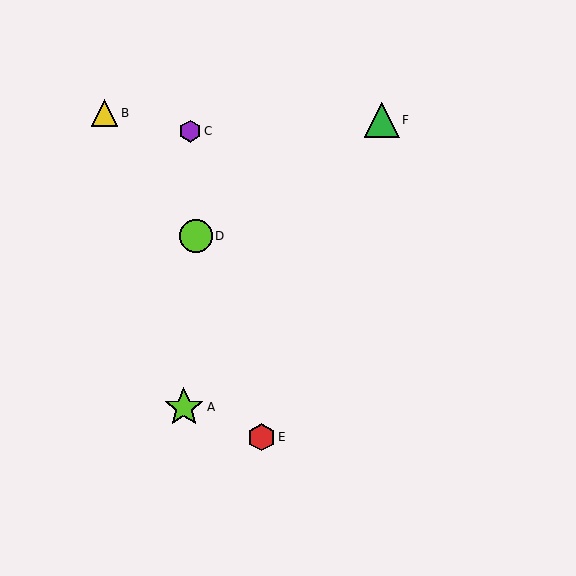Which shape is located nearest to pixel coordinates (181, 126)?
The purple hexagon (labeled C) at (190, 131) is nearest to that location.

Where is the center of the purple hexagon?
The center of the purple hexagon is at (190, 131).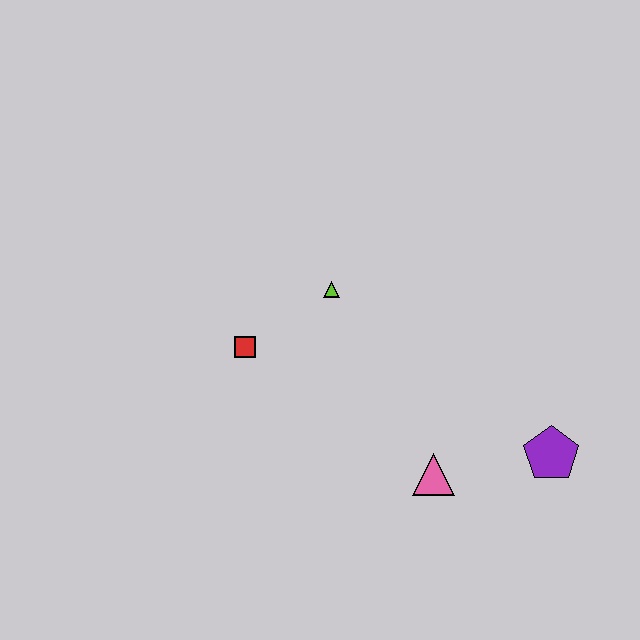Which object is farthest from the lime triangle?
The purple pentagon is farthest from the lime triangle.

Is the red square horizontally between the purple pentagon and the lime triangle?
No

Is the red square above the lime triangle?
No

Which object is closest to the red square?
The lime triangle is closest to the red square.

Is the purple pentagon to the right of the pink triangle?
Yes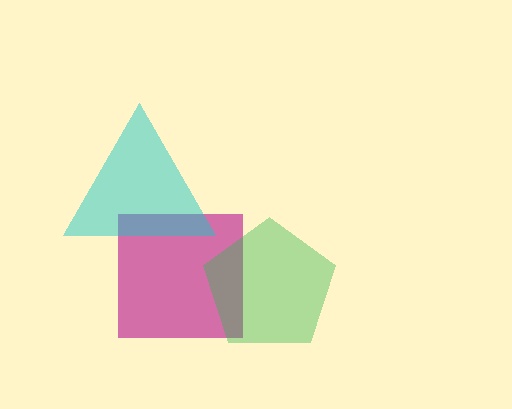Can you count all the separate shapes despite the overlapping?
Yes, there are 3 separate shapes.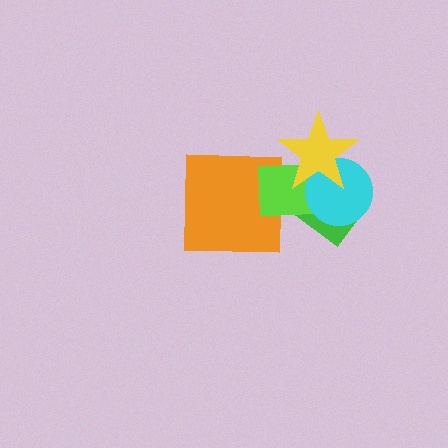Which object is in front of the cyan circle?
The yellow star is in front of the cyan circle.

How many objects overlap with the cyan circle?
3 objects overlap with the cyan circle.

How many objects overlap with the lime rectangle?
4 objects overlap with the lime rectangle.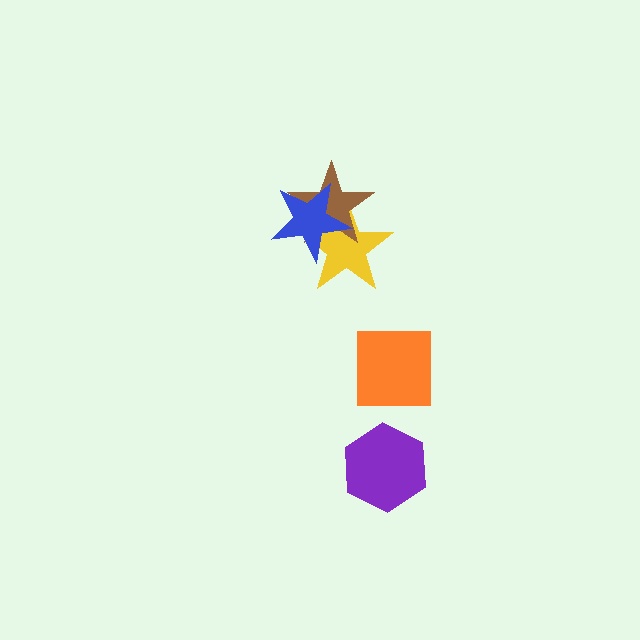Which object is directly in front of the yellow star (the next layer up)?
The brown star is directly in front of the yellow star.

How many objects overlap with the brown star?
2 objects overlap with the brown star.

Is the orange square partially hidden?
No, no other shape covers it.